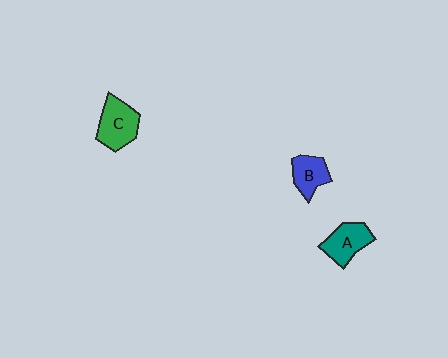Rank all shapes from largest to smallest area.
From largest to smallest: C (green), A (teal), B (blue).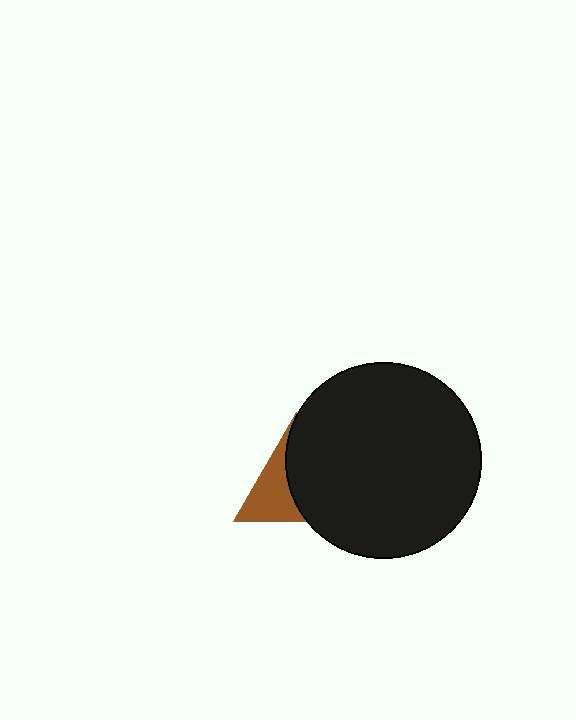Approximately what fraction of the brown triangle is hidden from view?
Roughly 59% of the brown triangle is hidden behind the black circle.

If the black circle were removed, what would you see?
You would see the complete brown triangle.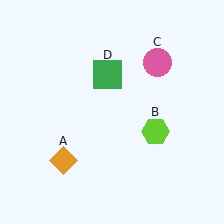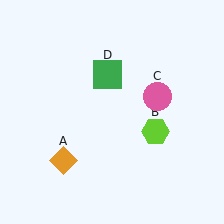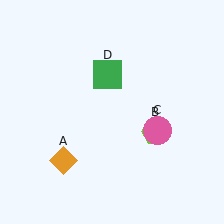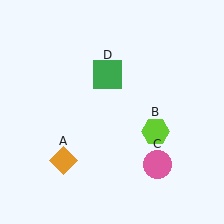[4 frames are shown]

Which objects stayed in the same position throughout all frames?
Orange diamond (object A) and lime hexagon (object B) and green square (object D) remained stationary.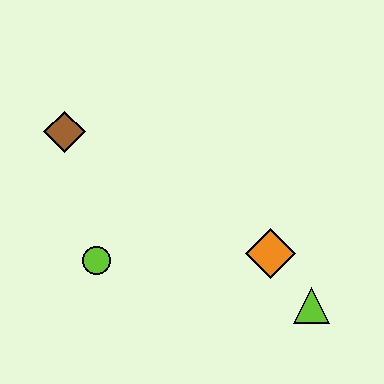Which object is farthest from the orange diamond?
The brown diamond is farthest from the orange diamond.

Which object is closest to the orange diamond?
The lime triangle is closest to the orange diamond.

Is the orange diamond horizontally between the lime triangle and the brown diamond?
Yes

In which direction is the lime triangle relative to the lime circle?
The lime triangle is to the right of the lime circle.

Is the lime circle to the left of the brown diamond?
No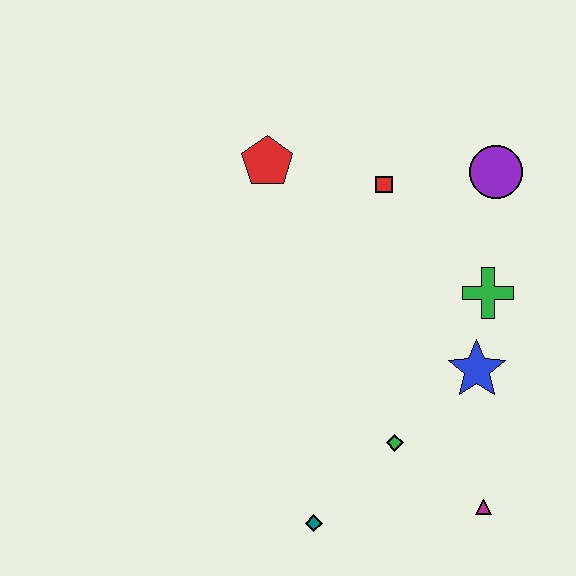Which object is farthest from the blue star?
The red pentagon is farthest from the blue star.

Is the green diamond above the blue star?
No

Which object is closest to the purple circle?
The red square is closest to the purple circle.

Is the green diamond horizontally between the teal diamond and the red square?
No